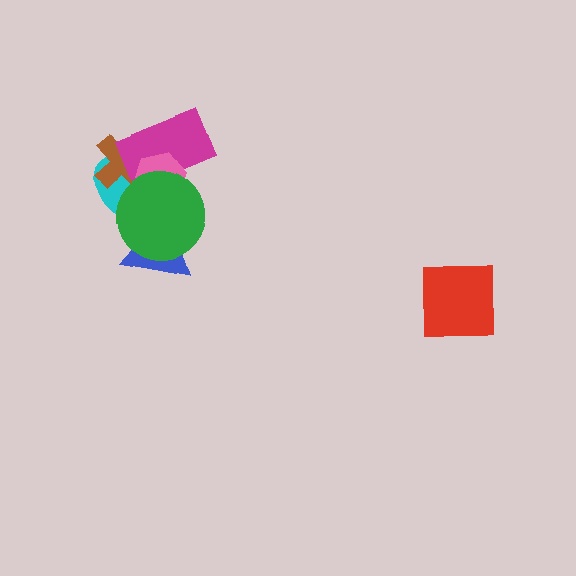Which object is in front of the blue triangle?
The green circle is in front of the blue triangle.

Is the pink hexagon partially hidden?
Yes, it is partially covered by another shape.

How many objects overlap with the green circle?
5 objects overlap with the green circle.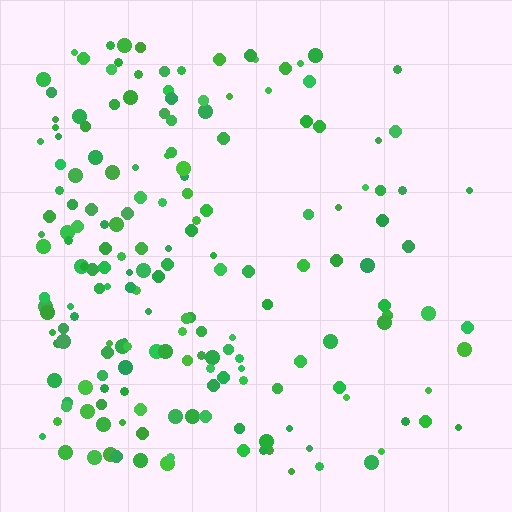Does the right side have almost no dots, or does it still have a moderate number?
Still a moderate number, just noticeably fewer than the left.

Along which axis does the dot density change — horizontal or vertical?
Horizontal.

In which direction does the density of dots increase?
From right to left, with the left side densest.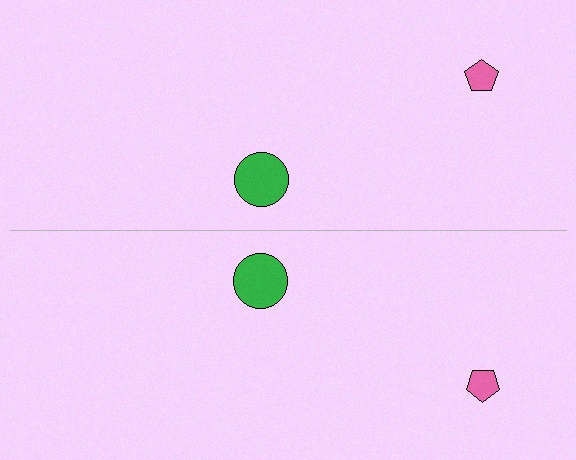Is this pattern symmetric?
Yes, this pattern has bilateral (reflection) symmetry.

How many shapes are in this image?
There are 4 shapes in this image.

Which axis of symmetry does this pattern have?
The pattern has a horizontal axis of symmetry running through the center of the image.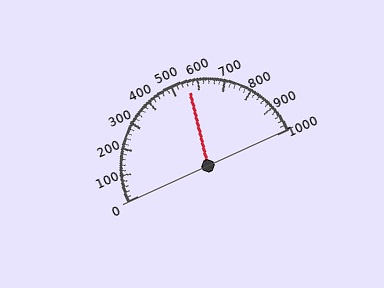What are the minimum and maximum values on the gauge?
The gauge ranges from 0 to 1000.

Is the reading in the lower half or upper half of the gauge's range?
The reading is in the upper half of the range (0 to 1000).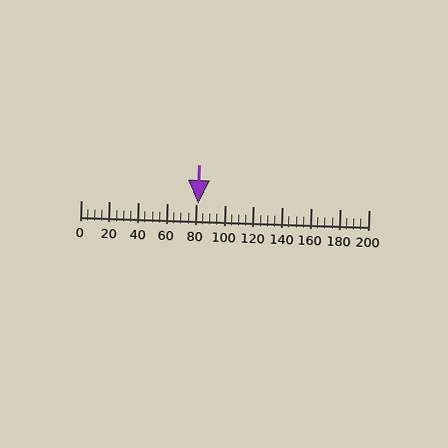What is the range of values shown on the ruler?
The ruler shows values from 0 to 200.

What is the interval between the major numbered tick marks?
The major tick marks are spaced 20 units apart.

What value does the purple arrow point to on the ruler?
The purple arrow points to approximately 82.